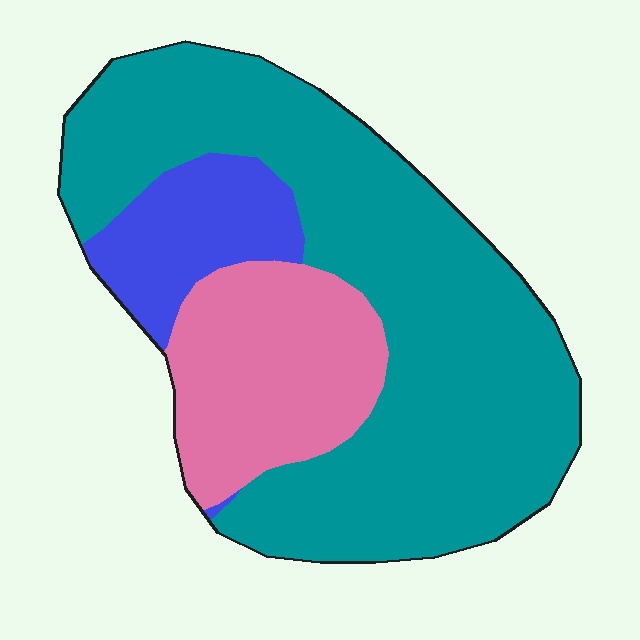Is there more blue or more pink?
Pink.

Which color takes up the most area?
Teal, at roughly 65%.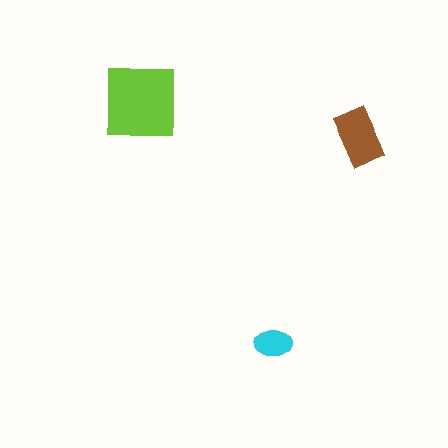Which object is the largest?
The lime square.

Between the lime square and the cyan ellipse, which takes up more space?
The lime square.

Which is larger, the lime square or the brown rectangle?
The lime square.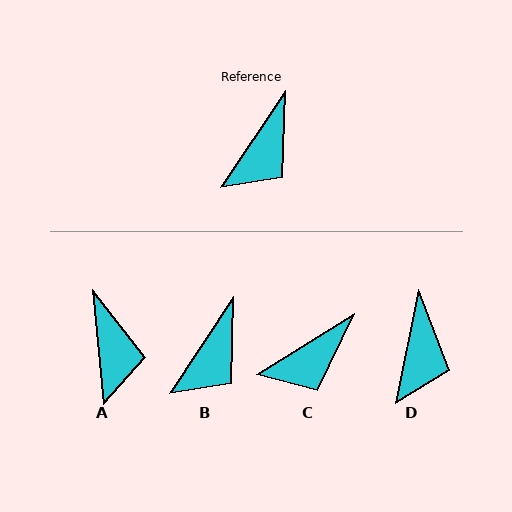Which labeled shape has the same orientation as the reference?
B.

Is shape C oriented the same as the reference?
No, it is off by about 24 degrees.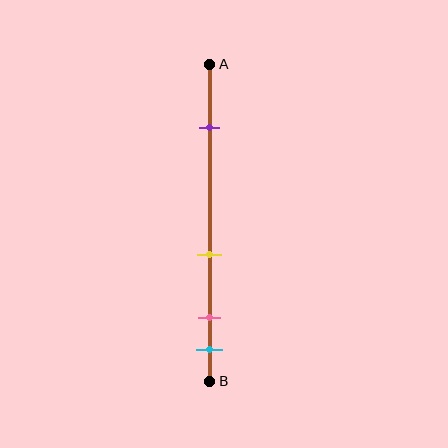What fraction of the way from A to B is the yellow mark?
The yellow mark is approximately 60% (0.6) of the way from A to B.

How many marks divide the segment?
There are 4 marks dividing the segment.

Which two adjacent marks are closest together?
The pink and cyan marks are the closest adjacent pair.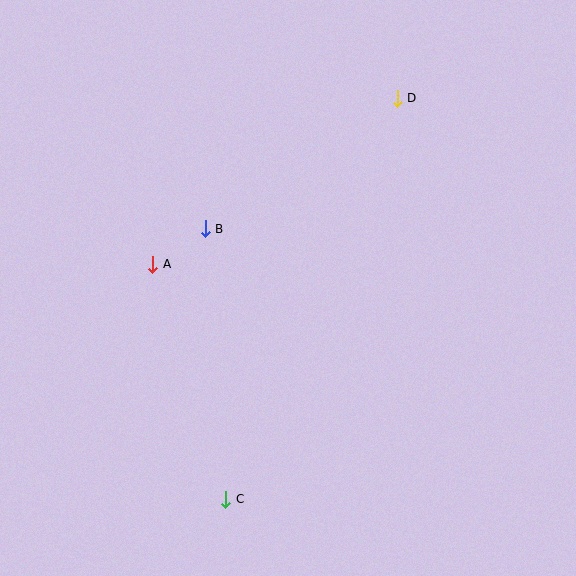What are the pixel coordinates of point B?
Point B is at (205, 229).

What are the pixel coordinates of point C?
Point C is at (226, 499).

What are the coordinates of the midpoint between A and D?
The midpoint between A and D is at (275, 181).